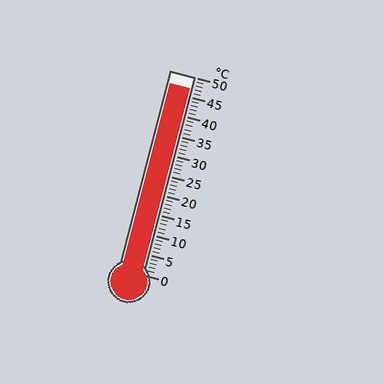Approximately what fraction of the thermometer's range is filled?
The thermometer is filled to approximately 95% of its range.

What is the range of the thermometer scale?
The thermometer scale ranges from 0°C to 50°C.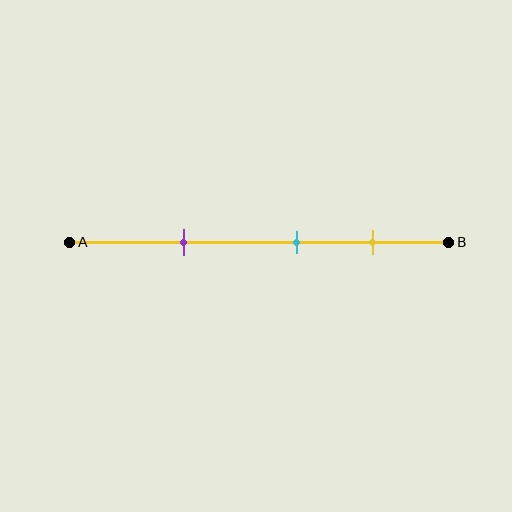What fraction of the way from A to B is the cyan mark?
The cyan mark is approximately 60% (0.6) of the way from A to B.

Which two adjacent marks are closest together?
The cyan and yellow marks are the closest adjacent pair.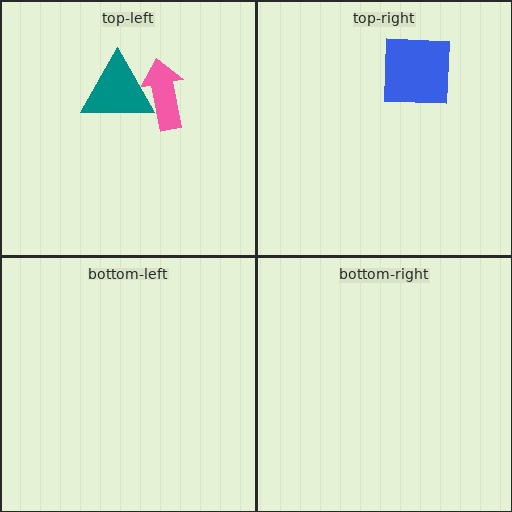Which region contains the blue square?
The top-right region.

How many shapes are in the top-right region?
1.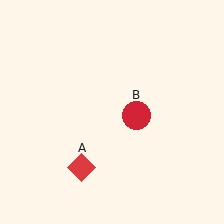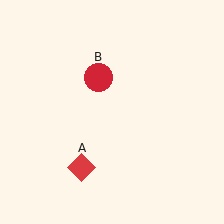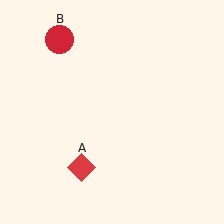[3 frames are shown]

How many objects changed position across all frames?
1 object changed position: red circle (object B).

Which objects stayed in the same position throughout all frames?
Red diamond (object A) remained stationary.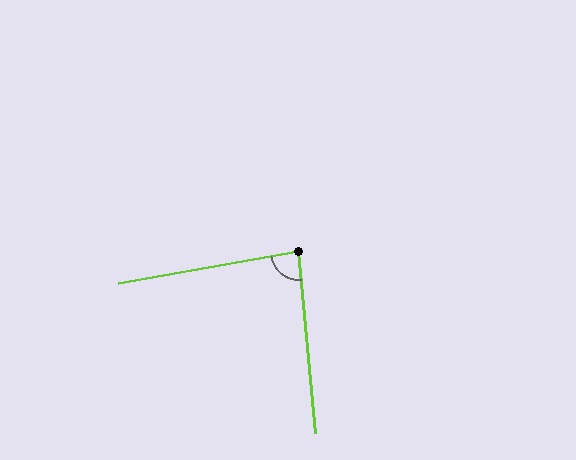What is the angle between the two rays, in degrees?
Approximately 85 degrees.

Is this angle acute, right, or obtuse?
It is approximately a right angle.